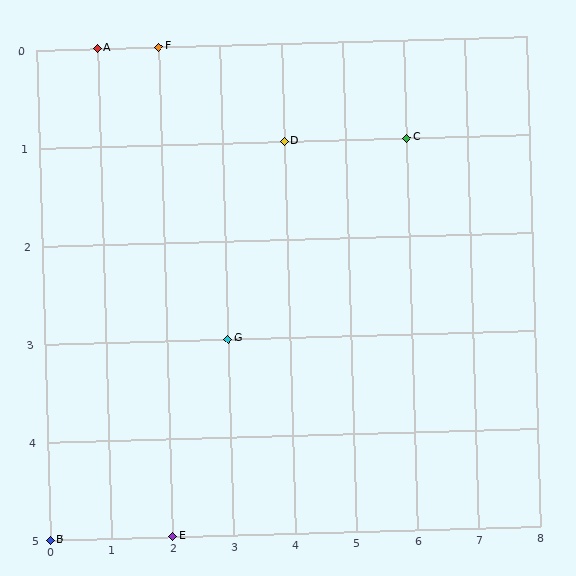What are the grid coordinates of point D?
Point D is at grid coordinates (4, 1).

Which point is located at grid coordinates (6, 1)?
Point C is at (6, 1).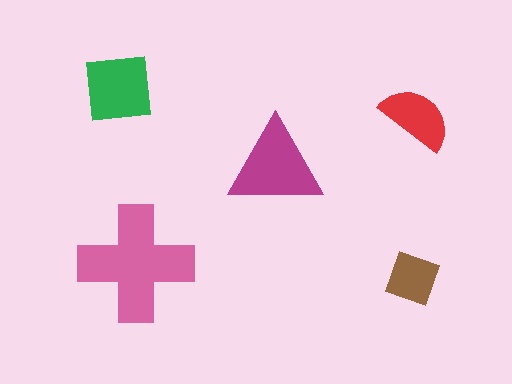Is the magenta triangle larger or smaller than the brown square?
Larger.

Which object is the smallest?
The brown square.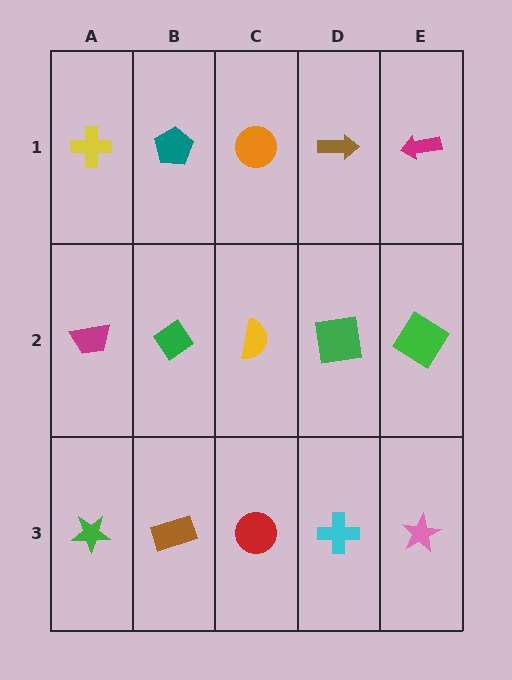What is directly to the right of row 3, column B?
A red circle.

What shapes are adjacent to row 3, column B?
A green diamond (row 2, column B), a green star (row 3, column A), a red circle (row 3, column C).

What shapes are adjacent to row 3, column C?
A yellow semicircle (row 2, column C), a brown rectangle (row 3, column B), a cyan cross (row 3, column D).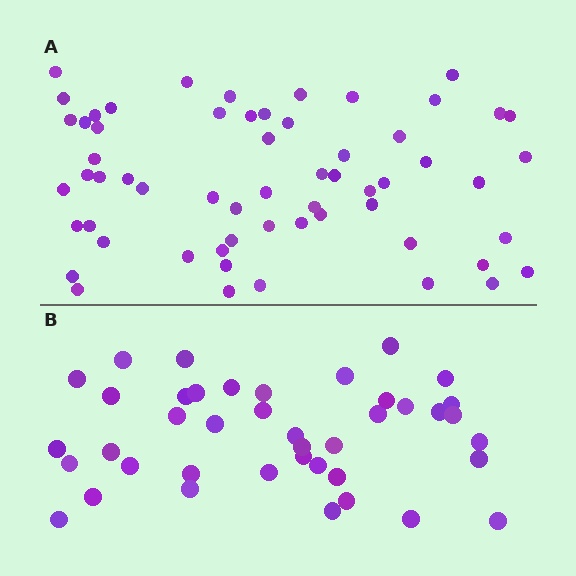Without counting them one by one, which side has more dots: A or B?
Region A (the top region) has more dots.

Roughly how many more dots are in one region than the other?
Region A has approximately 20 more dots than region B.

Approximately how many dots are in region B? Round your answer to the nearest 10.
About 40 dots. (The exact count is 41, which rounds to 40.)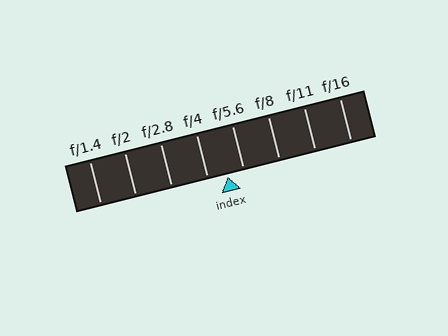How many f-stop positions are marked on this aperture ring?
There are 8 f-stop positions marked.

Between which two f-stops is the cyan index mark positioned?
The index mark is between f/4 and f/5.6.